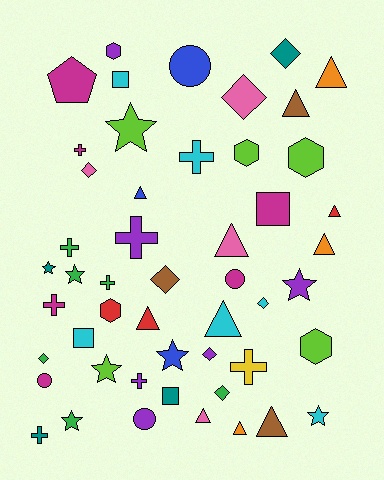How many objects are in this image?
There are 50 objects.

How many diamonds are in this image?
There are 8 diamonds.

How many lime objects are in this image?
There are 5 lime objects.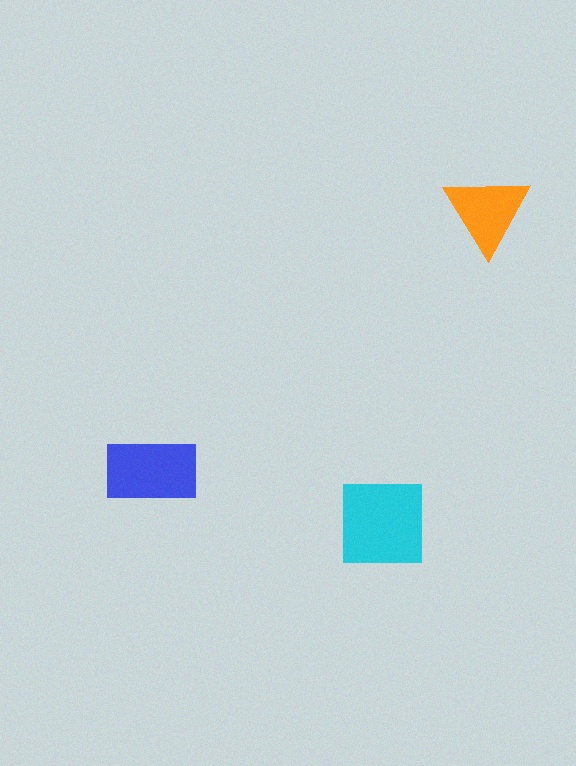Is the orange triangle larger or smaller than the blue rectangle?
Smaller.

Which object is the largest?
The cyan square.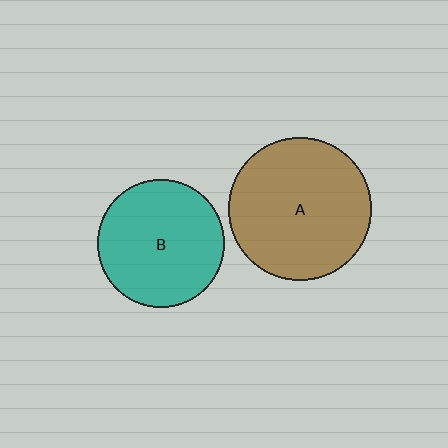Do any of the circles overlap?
No, none of the circles overlap.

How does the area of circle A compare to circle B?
Approximately 1.3 times.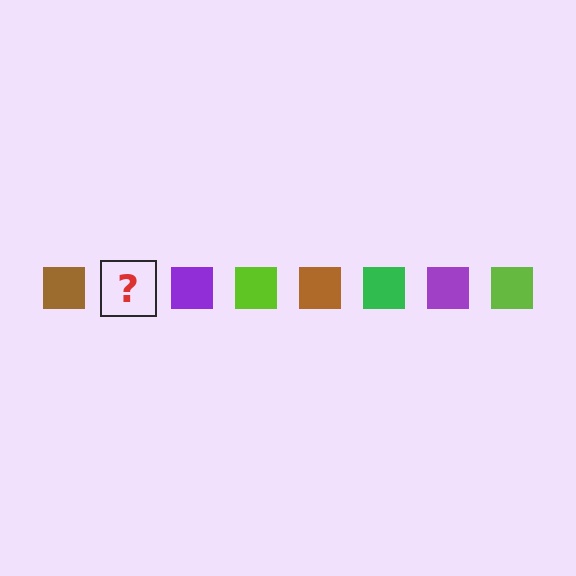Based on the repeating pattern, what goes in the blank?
The blank should be a green square.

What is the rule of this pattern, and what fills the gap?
The rule is that the pattern cycles through brown, green, purple, lime squares. The gap should be filled with a green square.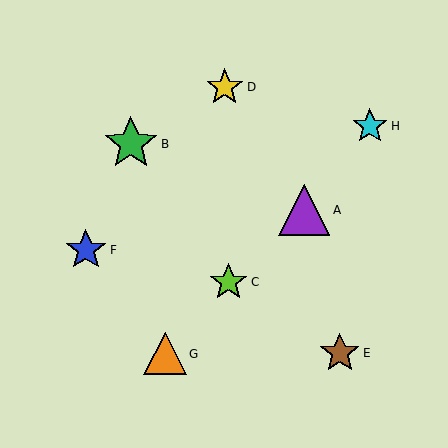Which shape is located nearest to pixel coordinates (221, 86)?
The yellow star (labeled D) at (225, 87) is nearest to that location.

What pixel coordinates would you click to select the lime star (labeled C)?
Click at (229, 282) to select the lime star C.